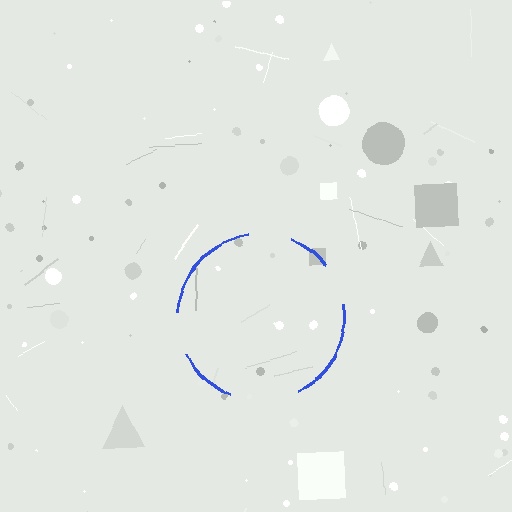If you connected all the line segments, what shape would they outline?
They would outline a circle.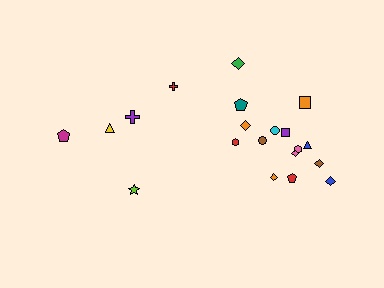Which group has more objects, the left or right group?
The right group.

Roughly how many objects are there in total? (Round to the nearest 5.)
Roughly 20 objects in total.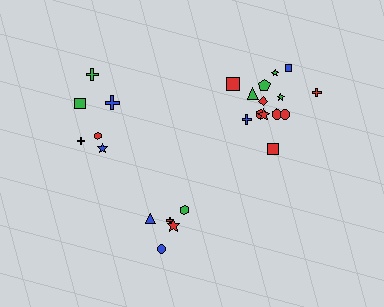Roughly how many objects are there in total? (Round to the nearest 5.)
Roughly 25 objects in total.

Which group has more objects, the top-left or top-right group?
The top-right group.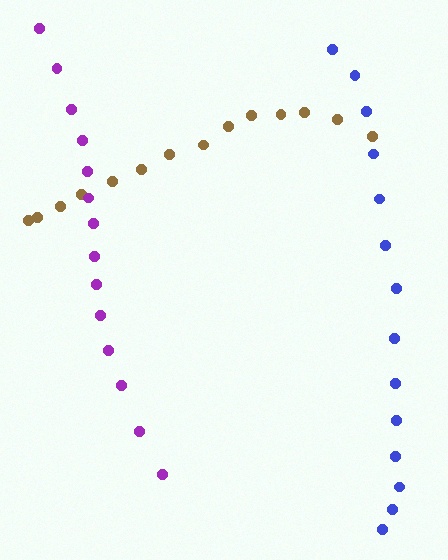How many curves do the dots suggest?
There are 3 distinct paths.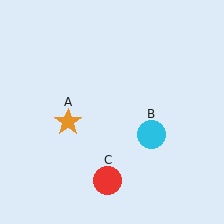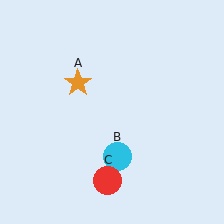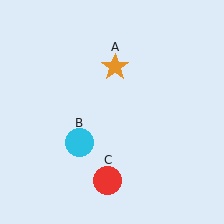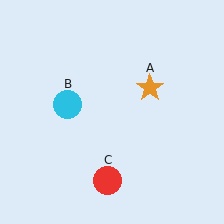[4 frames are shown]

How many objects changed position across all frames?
2 objects changed position: orange star (object A), cyan circle (object B).